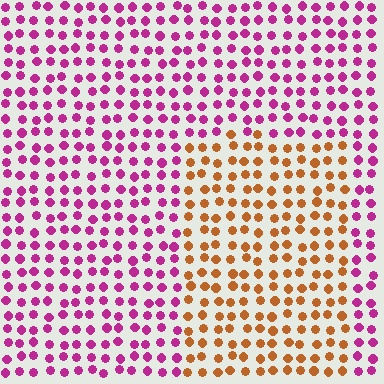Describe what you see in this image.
The image is filled with small magenta elements in a uniform arrangement. A rectangle-shaped region is visible where the elements are tinted to a slightly different hue, forming a subtle color boundary.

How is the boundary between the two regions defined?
The boundary is defined purely by a slight shift in hue (about 68 degrees). Spacing, size, and orientation are identical on both sides.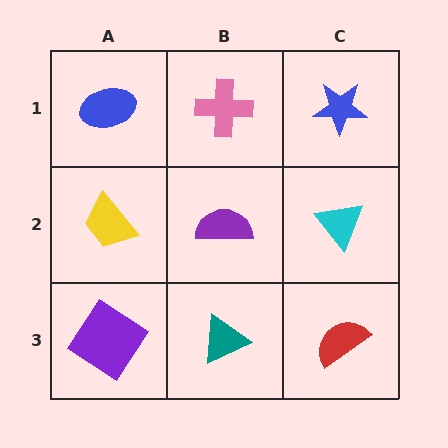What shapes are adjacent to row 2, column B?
A pink cross (row 1, column B), a teal triangle (row 3, column B), a yellow trapezoid (row 2, column A), a cyan triangle (row 2, column C).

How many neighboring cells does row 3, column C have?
2.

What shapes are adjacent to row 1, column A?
A yellow trapezoid (row 2, column A), a pink cross (row 1, column B).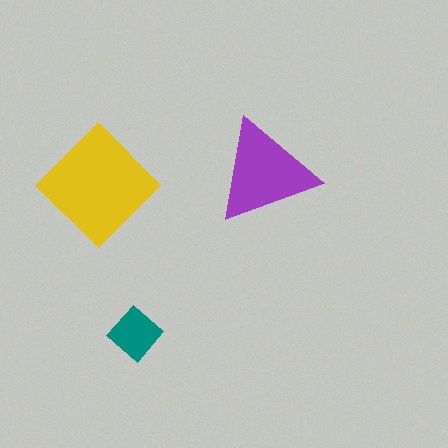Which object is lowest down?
The teal diamond is bottommost.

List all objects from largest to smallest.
The yellow diamond, the purple triangle, the teal diamond.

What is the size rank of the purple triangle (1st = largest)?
2nd.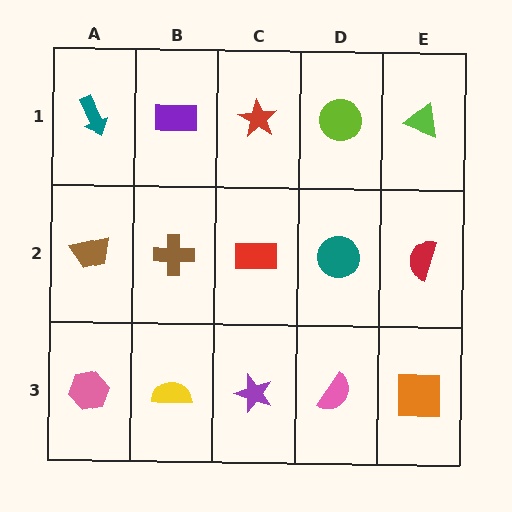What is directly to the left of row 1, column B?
A teal arrow.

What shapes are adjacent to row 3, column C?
A red rectangle (row 2, column C), a yellow semicircle (row 3, column B), a pink semicircle (row 3, column D).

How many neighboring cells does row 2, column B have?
4.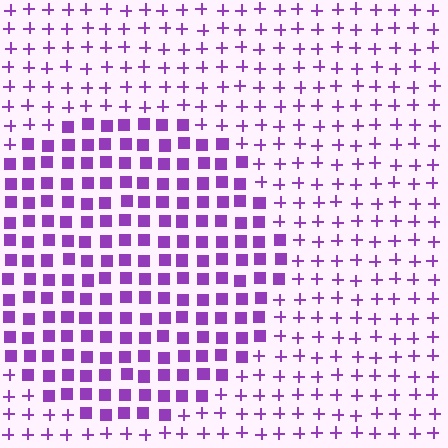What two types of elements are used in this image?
The image uses squares inside the circle region and plus signs outside it.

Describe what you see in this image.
The image is filled with small purple elements arranged in a uniform grid. A circle-shaped region contains squares, while the surrounding area contains plus signs. The boundary is defined purely by the change in element shape.